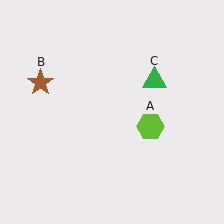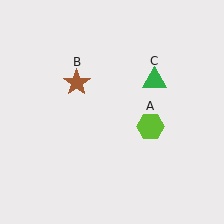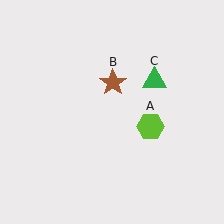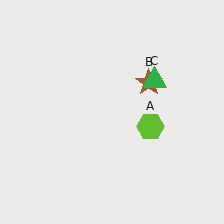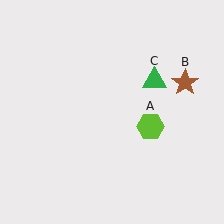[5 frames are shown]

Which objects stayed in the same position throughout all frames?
Lime hexagon (object A) and green triangle (object C) remained stationary.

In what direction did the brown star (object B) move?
The brown star (object B) moved right.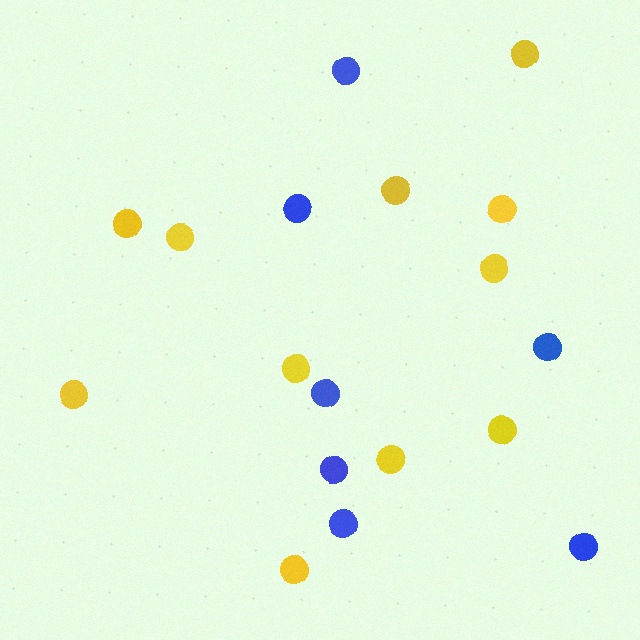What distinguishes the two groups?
There are 2 groups: one group of blue circles (7) and one group of yellow circles (11).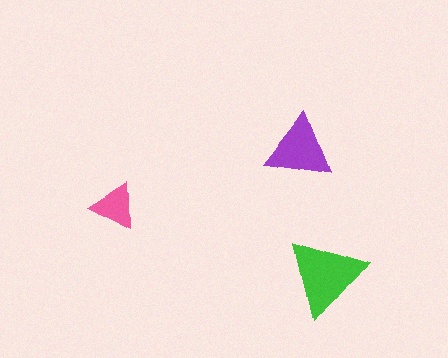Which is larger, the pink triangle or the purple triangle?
The purple one.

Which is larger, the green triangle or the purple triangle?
The green one.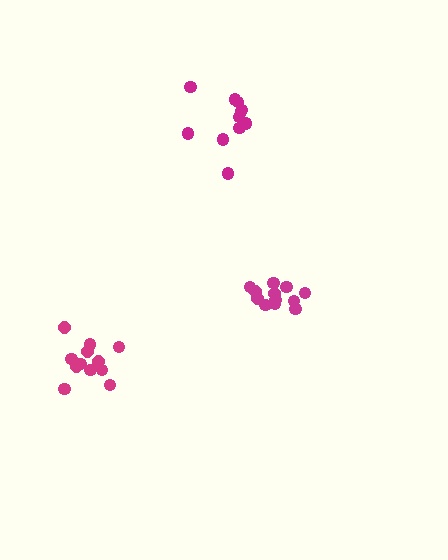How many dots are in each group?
Group 1: 11 dots, Group 2: 12 dots, Group 3: 12 dots (35 total).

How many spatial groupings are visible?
There are 3 spatial groupings.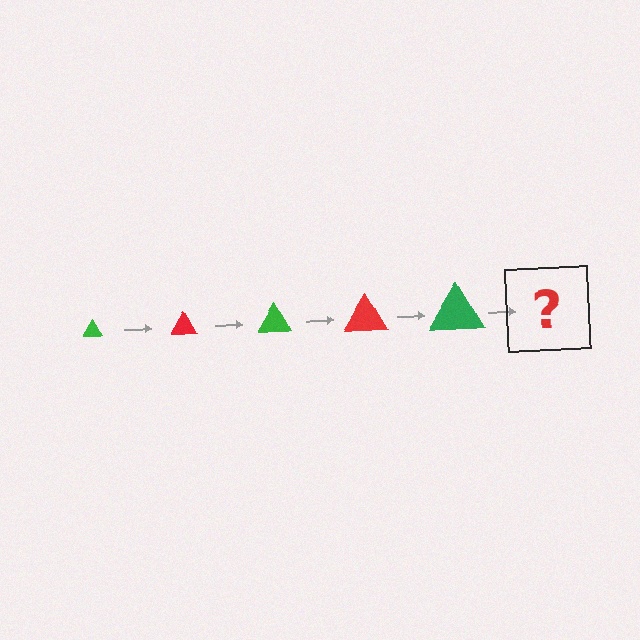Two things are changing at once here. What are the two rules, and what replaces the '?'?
The two rules are that the triangle grows larger each step and the color cycles through green and red. The '?' should be a red triangle, larger than the previous one.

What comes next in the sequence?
The next element should be a red triangle, larger than the previous one.